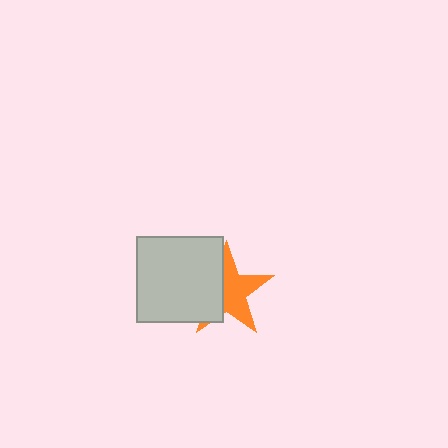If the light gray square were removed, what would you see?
You would see the complete orange star.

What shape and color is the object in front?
The object in front is a light gray square.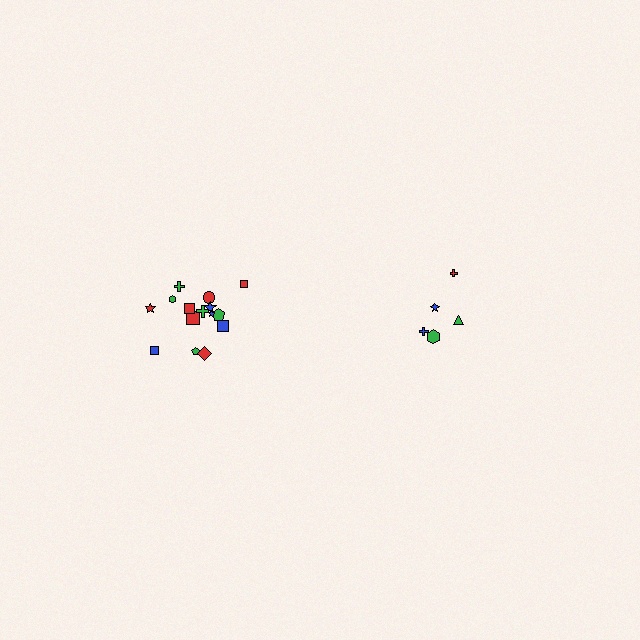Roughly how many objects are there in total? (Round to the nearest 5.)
Roughly 20 objects in total.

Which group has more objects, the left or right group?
The left group.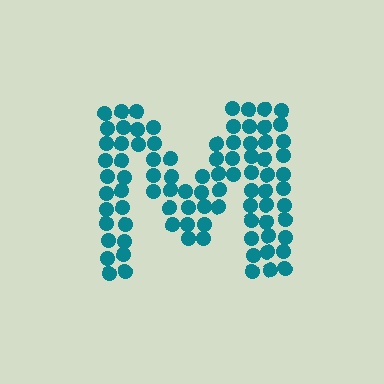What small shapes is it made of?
It is made of small circles.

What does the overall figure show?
The overall figure shows the letter M.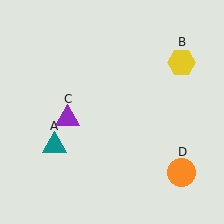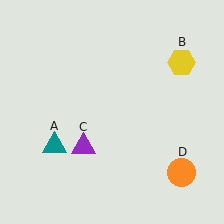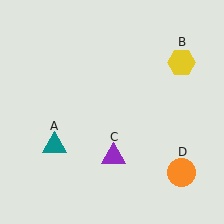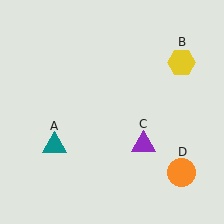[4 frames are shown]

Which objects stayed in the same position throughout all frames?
Teal triangle (object A) and yellow hexagon (object B) and orange circle (object D) remained stationary.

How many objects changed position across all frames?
1 object changed position: purple triangle (object C).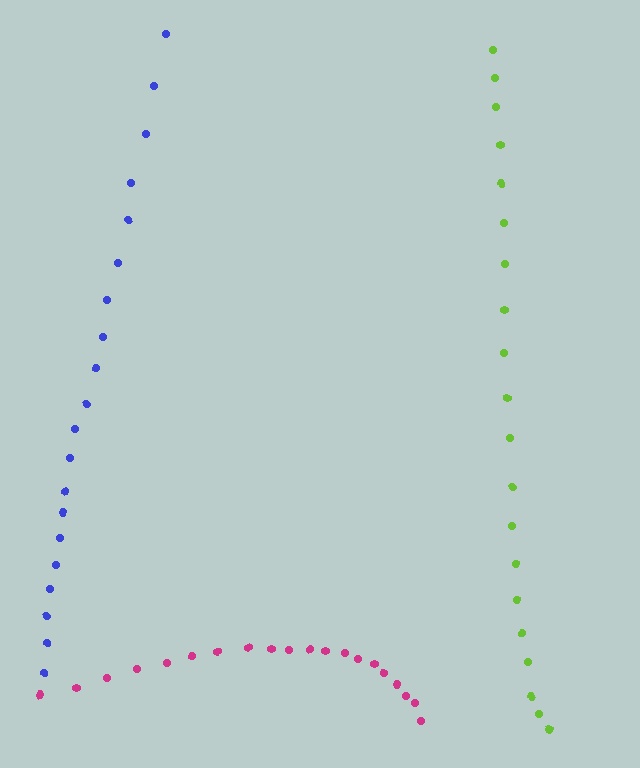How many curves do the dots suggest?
There are 3 distinct paths.